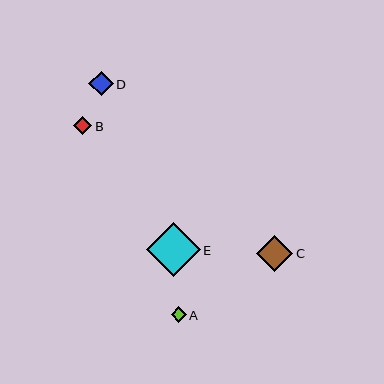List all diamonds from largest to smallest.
From largest to smallest: E, C, D, B, A.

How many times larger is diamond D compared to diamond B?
Diamond D is approximately 1.3 times the size of diamond B.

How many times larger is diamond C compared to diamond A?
Diamond C is approximately 2.4 times the size of diamond A.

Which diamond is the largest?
Diamond E is the largest with a size of approximately 54 pixels.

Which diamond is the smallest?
Diamond A is the smallest with a size of approximately 15 pixels.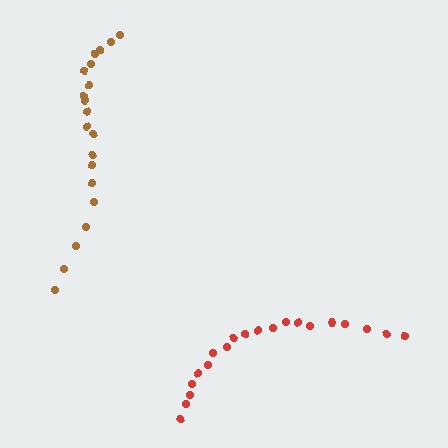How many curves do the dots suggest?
There are 2 distinct paths.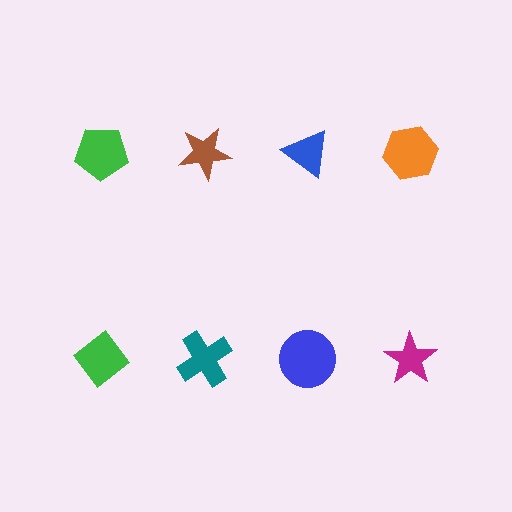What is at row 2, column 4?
A magenta star.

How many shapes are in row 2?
4 shapes.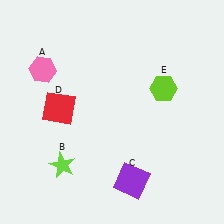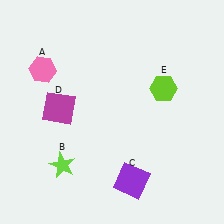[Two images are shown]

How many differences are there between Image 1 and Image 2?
There is 1 difference between the two images.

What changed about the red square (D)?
In Image 1, D is red. In Image 2, it changed to magenta.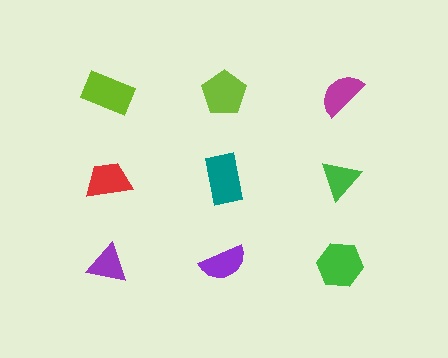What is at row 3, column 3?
A green hexagon.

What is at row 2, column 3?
A green triangle.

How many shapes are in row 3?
3 shapes.